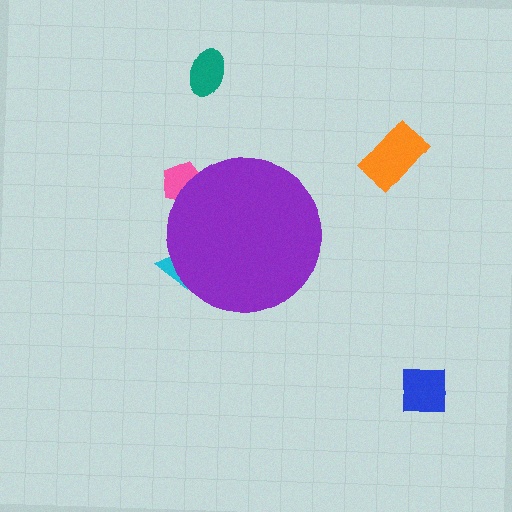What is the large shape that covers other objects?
A purple circle.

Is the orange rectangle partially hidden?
No, the orange rectangle is fully visible.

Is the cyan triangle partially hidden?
Yes, the cyan triangle is partially hidden behind the purple circle.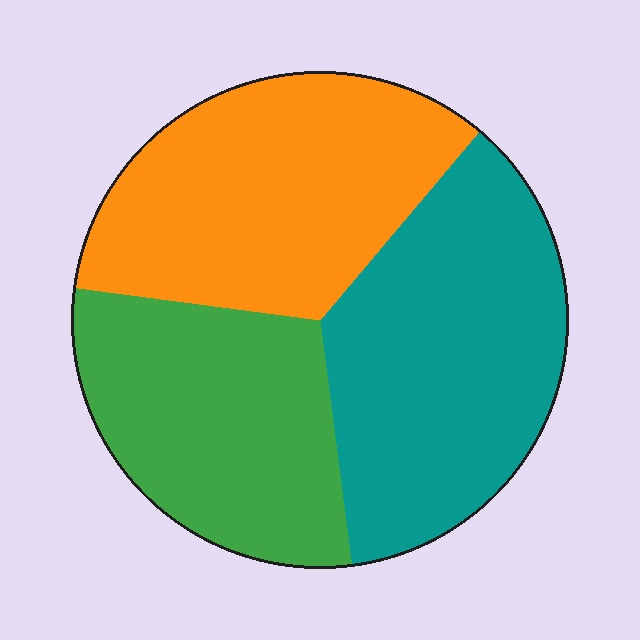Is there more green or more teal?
Teal.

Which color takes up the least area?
Green, at roughly 30%.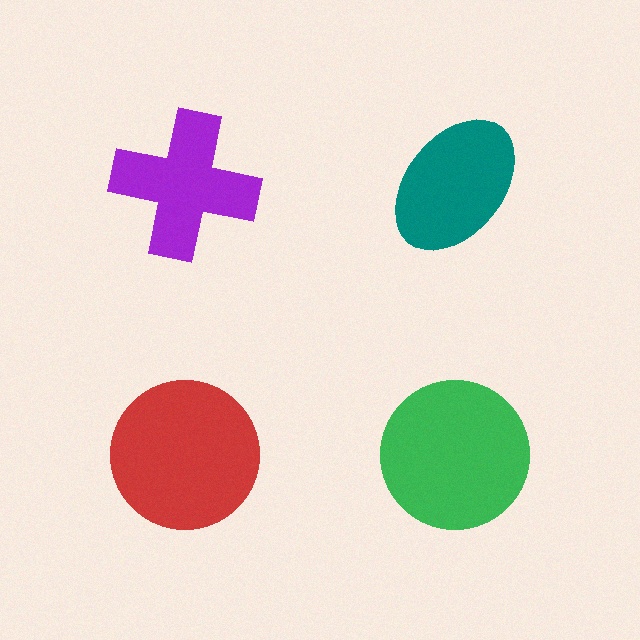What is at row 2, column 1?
A red circle.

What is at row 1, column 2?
A teal ellipse.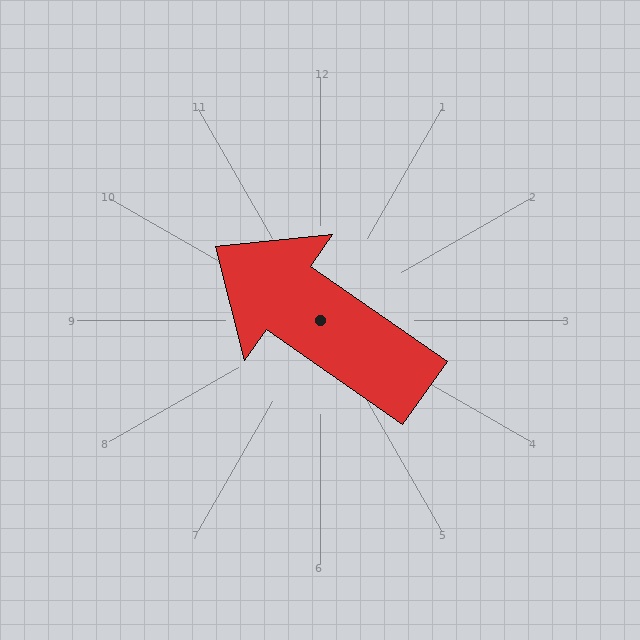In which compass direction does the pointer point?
Northwest.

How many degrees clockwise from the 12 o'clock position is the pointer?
Approximately 305 degrees.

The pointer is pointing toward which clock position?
Roughly 10 o'clock.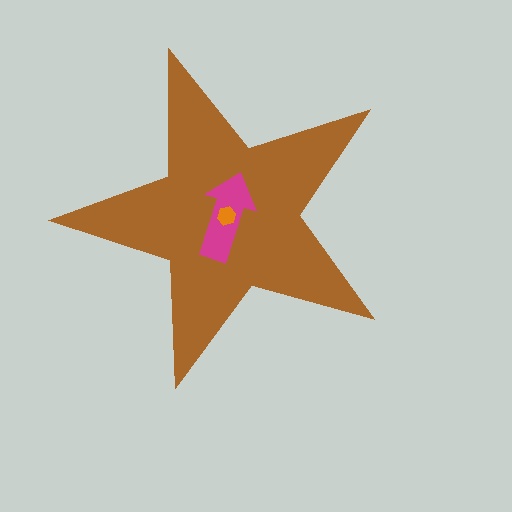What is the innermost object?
The orange hexagon.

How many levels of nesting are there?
3.